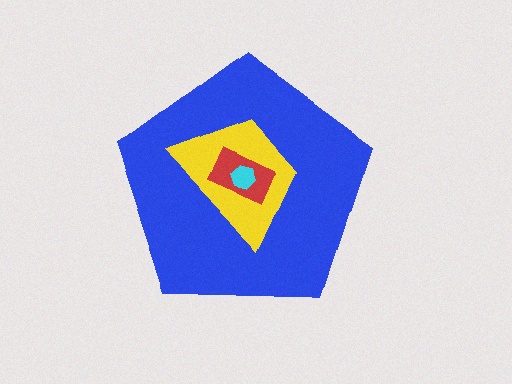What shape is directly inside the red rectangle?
The cyan hexagon.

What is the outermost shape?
The blue pentagon.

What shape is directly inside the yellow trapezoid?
The red rectangle.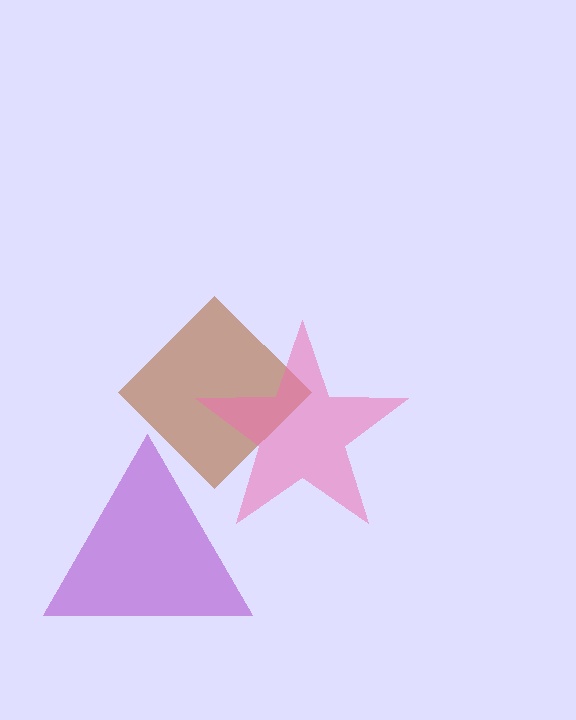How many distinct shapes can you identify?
There are 3 distinct shapes: a brown diamond, a purple triangle, a pink star.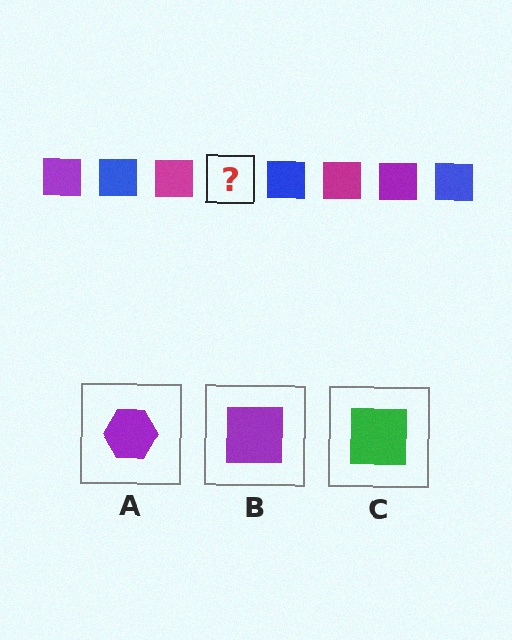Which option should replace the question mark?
Option B.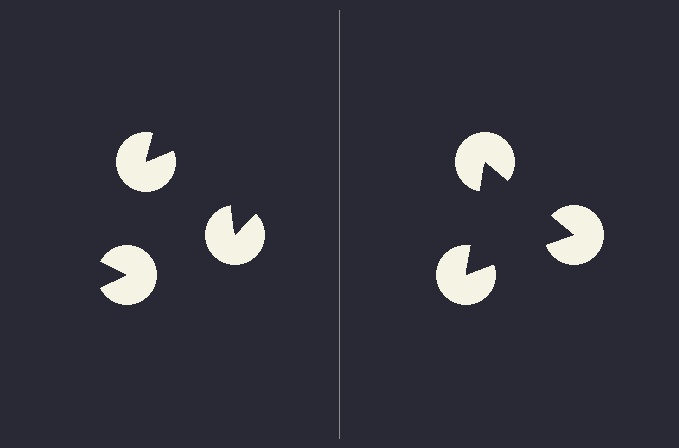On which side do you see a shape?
An illusory triangle appears on the right side. On the left side the wedge cuts are rotated, so no coherent shape forms.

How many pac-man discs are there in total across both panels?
6 — 3 on each side.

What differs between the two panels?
The pac-man discs are positioned identically on both sides; only the wedge orientations differ. On the right they align to a triangle; on the left they are misaligned.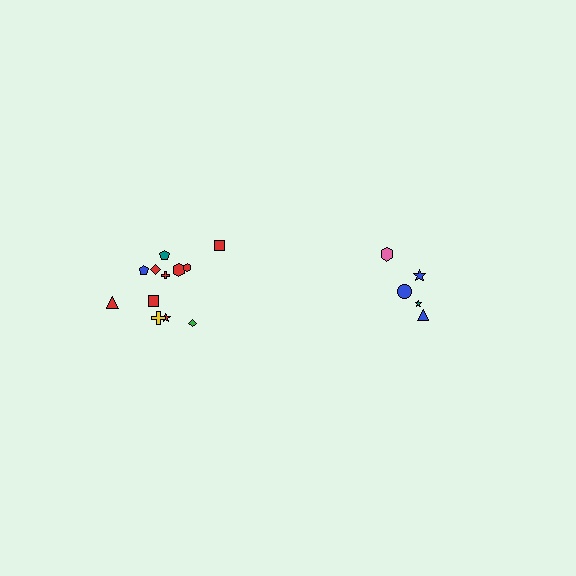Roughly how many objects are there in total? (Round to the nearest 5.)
Roughly 15 objects in total.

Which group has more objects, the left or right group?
The left group.